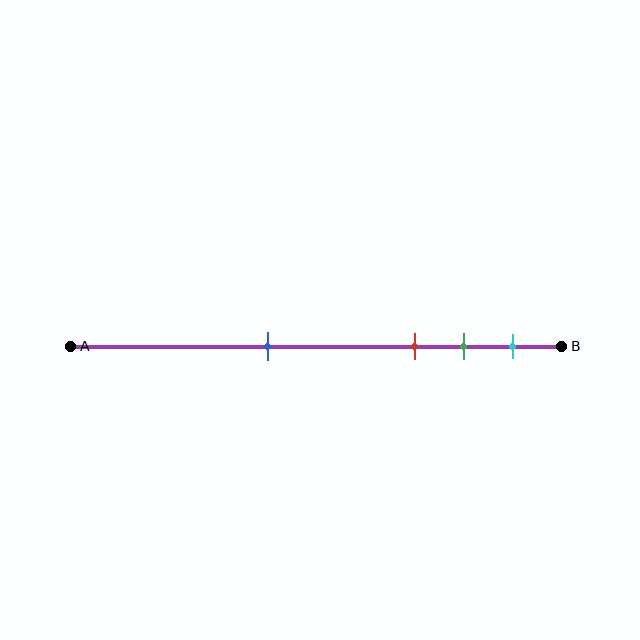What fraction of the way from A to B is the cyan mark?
The cyan mark is approximately 90% (0.9) of the way from A to B.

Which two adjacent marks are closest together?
The green and cyan marks are the closest adjacent pair.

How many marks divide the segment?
There are 4 marks dividing the segment.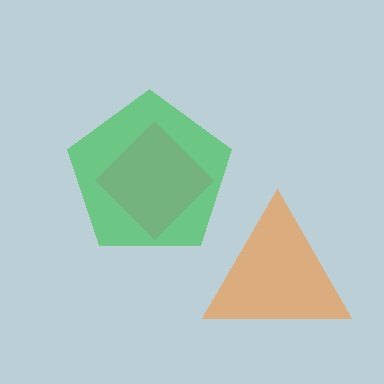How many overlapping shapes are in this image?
There are 3 overlapping shapes in the image.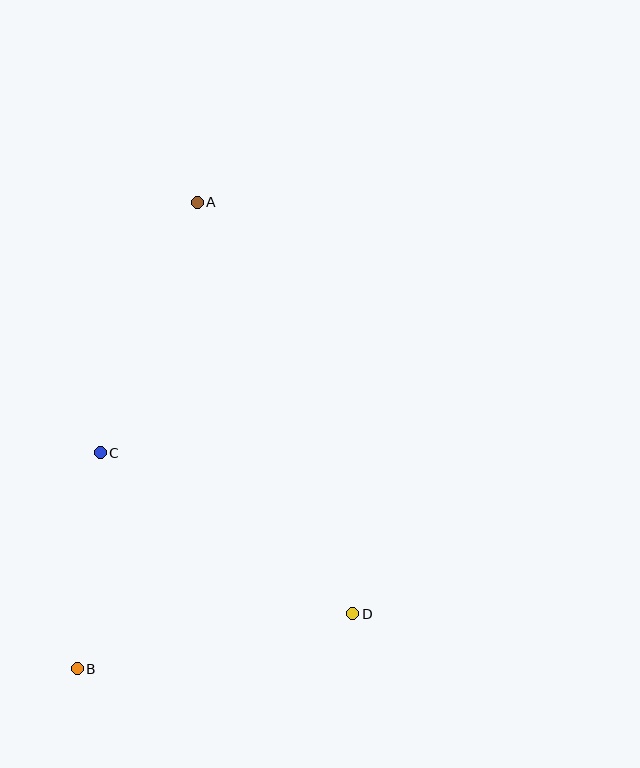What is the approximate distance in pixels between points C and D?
The distance between C and D is approximately 299 pixels.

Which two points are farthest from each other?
Points A and B are farthest from each other.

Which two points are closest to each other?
Points B and C are closest to each other.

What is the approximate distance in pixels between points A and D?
The distance between A and D is approximately 440 pixels.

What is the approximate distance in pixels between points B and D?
The distance between B and D is approximately 281 pixels.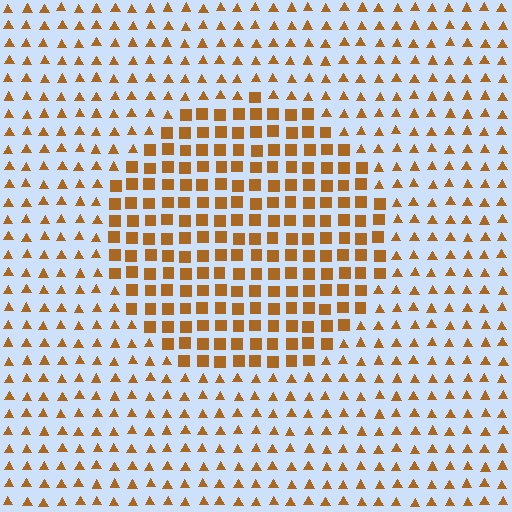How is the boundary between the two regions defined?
The boundary is defined by a change in element shape: squares inside vs. triangles outside. All elements share the same color and spacing.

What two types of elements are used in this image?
The image uses squares inside the circle region and triangles outside it.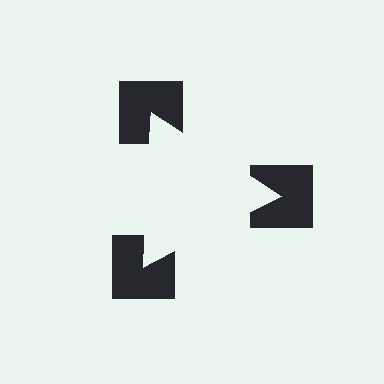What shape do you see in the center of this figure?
An illusory triangle — its edges are inferred from the aligned wedge cuts in the notched squares, not physically drawn.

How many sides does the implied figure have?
3 sides.